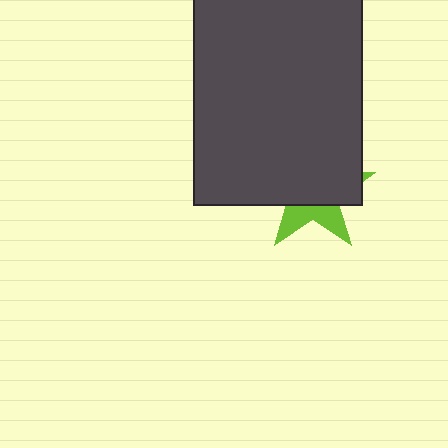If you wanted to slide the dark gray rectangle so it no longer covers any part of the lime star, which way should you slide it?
Slide it up — that is the most direct way to separate the two shapes.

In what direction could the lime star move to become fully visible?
The lime star could move down. That would shift it out from behind the dark gray rectangle entirely.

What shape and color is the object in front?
The object in front is a dark gray rectangle.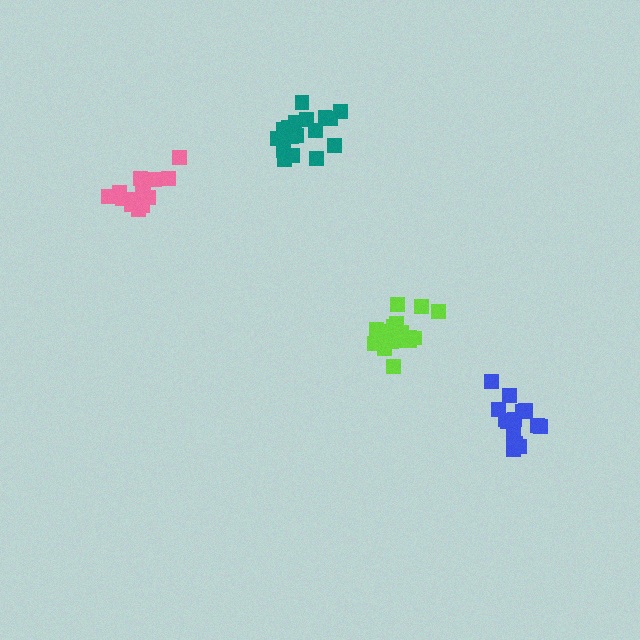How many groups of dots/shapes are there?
There are 4 groups.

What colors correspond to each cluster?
The clusters are colored: blue, teal, lime, pink.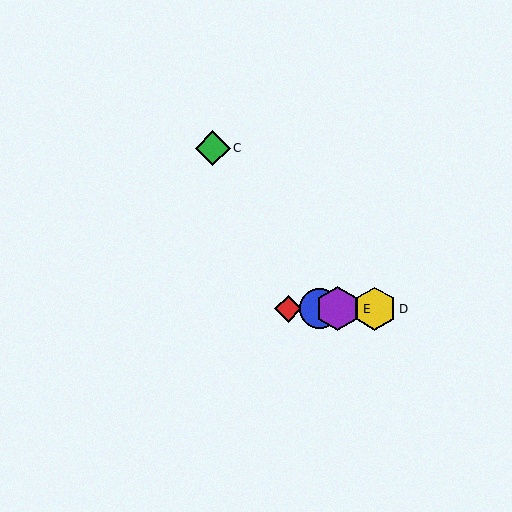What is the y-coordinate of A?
Object A is at y≈309.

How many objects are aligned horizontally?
4 objects (A, B, D, E) are aligned horizontally.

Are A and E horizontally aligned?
Yes, both are at y≈309.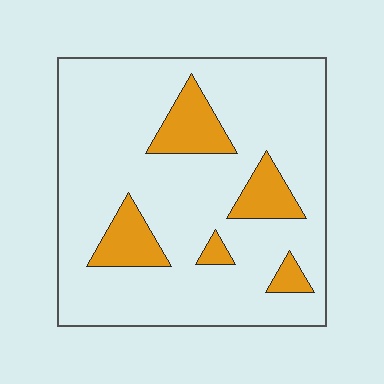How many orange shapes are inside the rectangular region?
5.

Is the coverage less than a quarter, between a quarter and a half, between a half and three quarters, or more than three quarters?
Less than a quarter.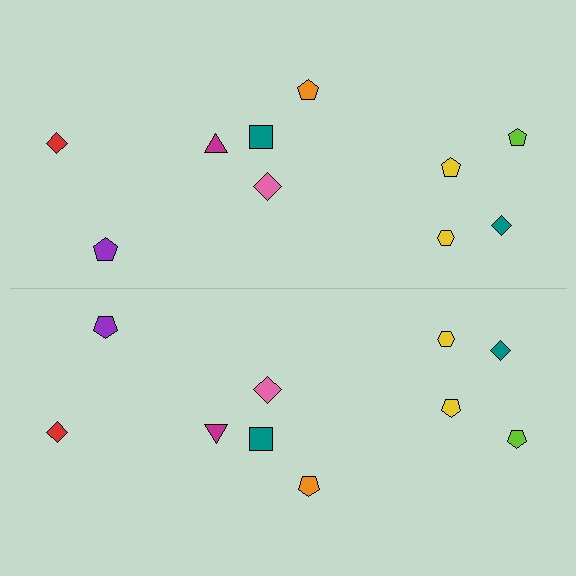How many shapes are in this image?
There are 20 shapes in this image.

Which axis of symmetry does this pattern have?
The pattern has a horizontal axis of symmetry running through the center of the image.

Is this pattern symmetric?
Yes, this pattern has bilateral (reflection) symmetry.